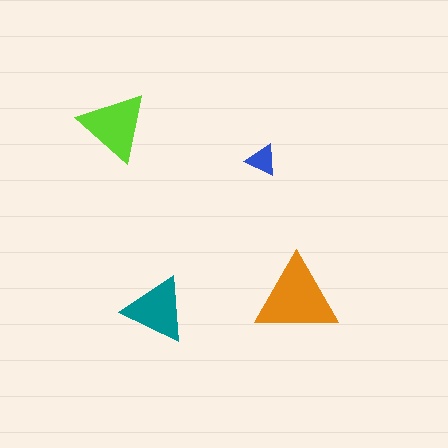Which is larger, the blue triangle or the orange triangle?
The orange one.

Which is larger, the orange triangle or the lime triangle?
The orange one.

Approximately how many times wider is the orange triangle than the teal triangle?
About 1.5 times wider.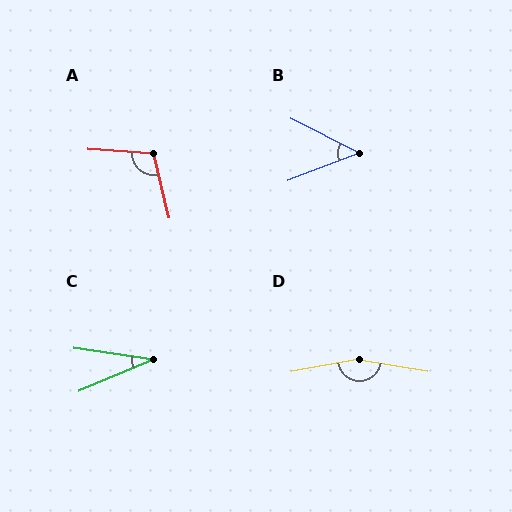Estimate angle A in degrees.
Approximately 108 degrees.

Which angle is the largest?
D, at approximately 160 degrees.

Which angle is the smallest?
C, at approximately 31 degrees.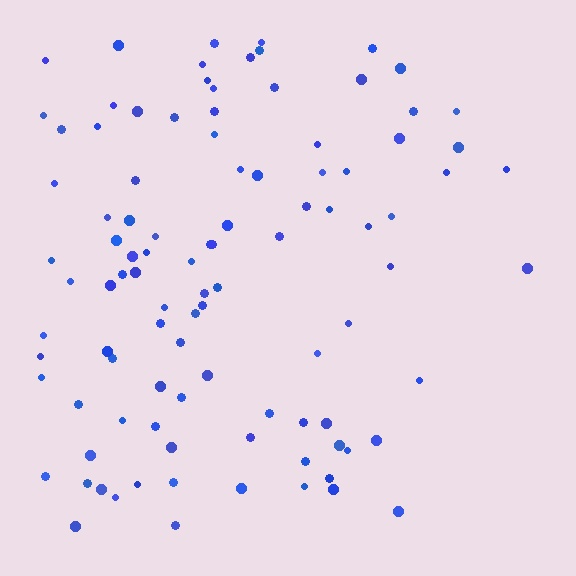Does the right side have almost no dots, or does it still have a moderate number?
Still a moderate number, just noticeably fewer than the left.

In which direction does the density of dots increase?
From right to left, with the left side densest.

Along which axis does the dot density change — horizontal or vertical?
Horizontal.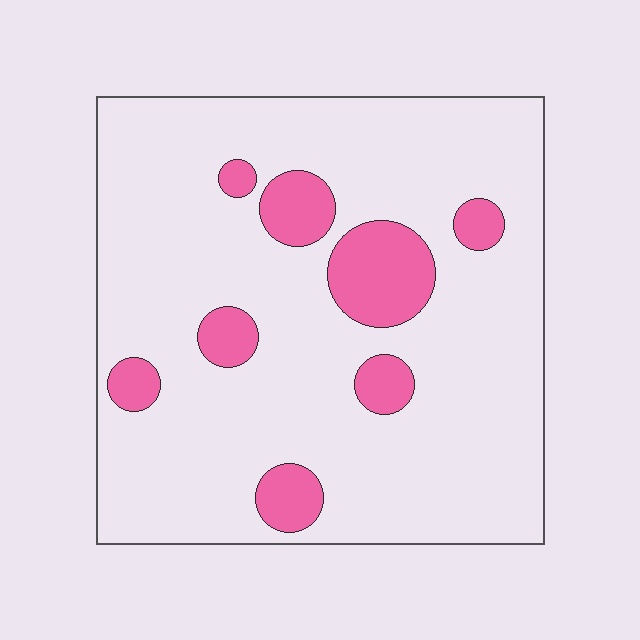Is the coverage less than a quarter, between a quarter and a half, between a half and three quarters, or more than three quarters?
Less than a quarter.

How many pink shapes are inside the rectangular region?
8.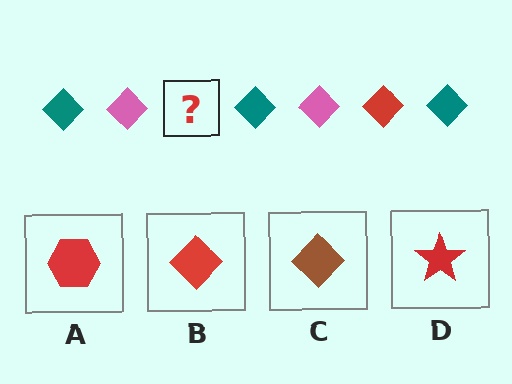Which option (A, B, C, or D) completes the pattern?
B.